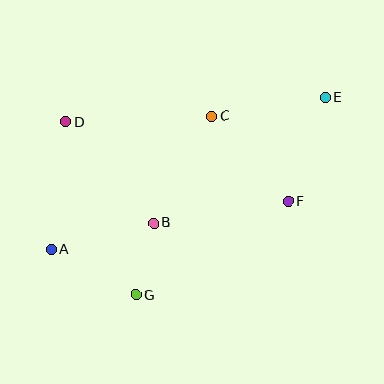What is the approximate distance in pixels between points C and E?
The distance between C and E is approximately 115 pixels.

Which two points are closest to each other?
Points B and G are closest to each other.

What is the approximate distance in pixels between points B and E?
The distance between B and E is approximately 212 pixels.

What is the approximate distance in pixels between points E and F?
The distance between E and F is approximately 110 pixels.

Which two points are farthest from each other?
Points A and E are farthest from each other.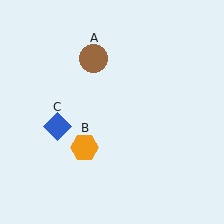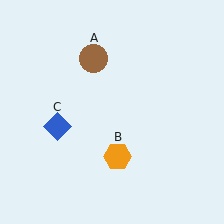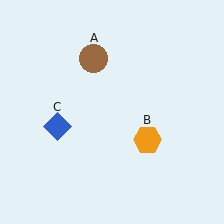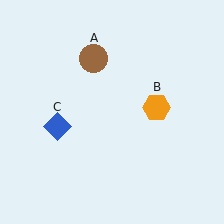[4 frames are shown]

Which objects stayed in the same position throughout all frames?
Brown circle (object A) and blue diamond (object C) remained stationary.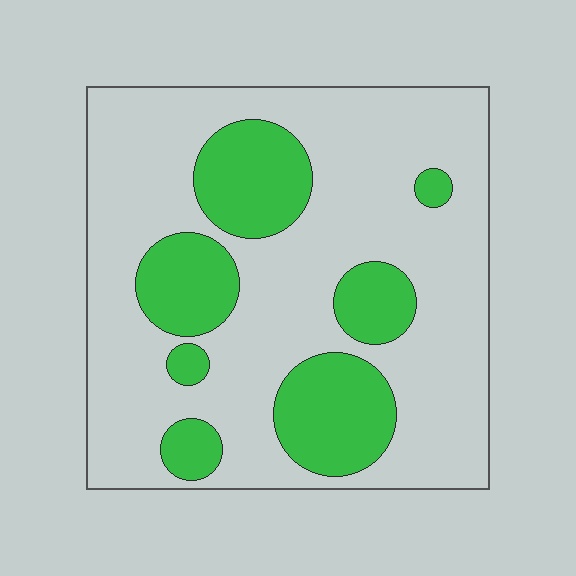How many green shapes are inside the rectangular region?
7.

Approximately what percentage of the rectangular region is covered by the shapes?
Approximately 25%.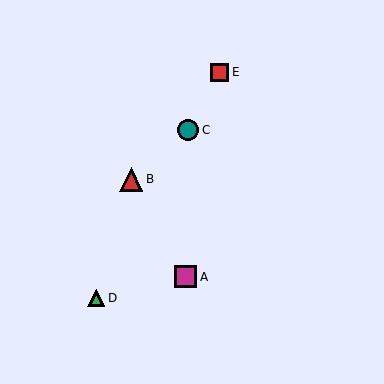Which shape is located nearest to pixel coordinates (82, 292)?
The green triangle (labeled D) at (96, 298) is nearest to that location.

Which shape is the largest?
The red triangle (labeled B) is the largest.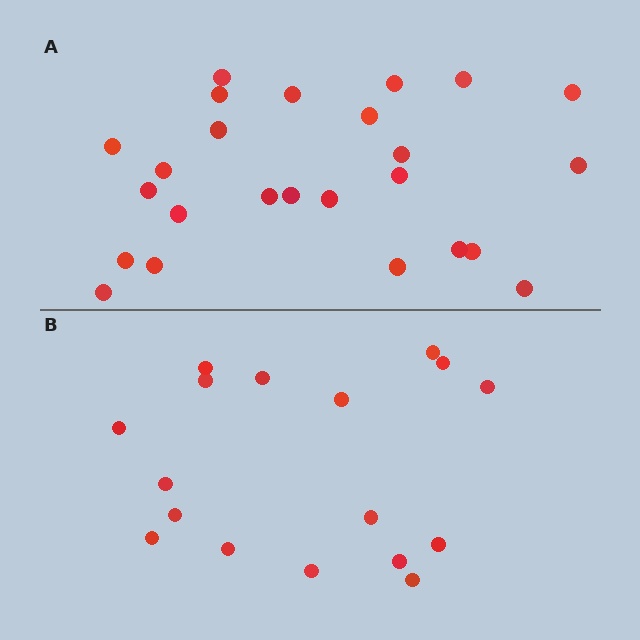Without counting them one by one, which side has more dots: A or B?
Region A (the top region) has more dots.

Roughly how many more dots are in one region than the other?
Region A has roughly 8 or so more dots than region B.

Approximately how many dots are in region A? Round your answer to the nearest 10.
About 20 dots. (The exact count is 25, which rounds to 20.)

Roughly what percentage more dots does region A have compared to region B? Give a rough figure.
About 45% more.